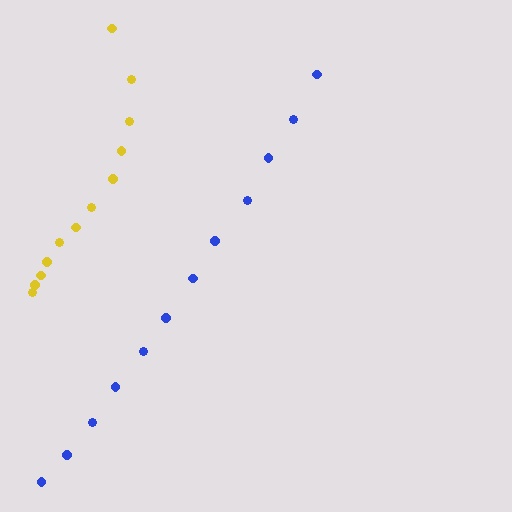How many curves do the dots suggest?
There are 2 distinct paths.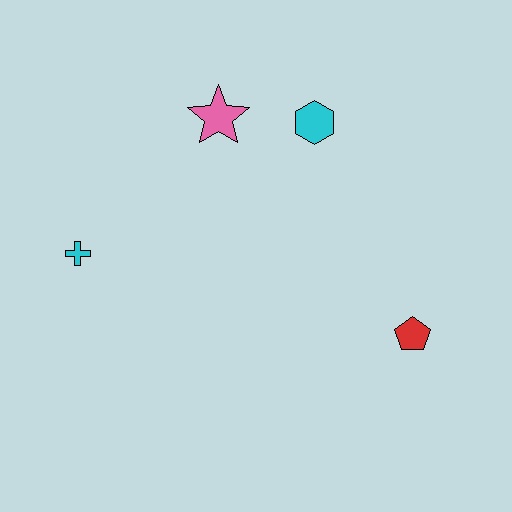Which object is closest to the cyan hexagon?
The pink star is closest to the cyan hexagon.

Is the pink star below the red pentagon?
No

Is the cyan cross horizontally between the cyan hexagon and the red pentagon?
No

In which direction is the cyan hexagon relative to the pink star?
The cyan hexagon is to the right of the pink star.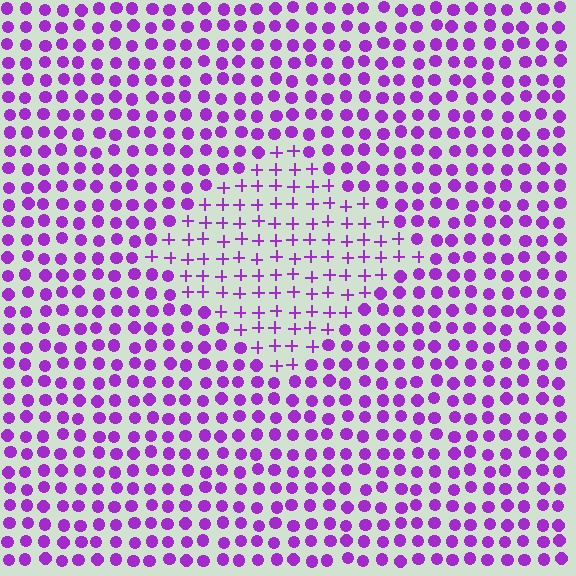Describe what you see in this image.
The image is filled with small purple elements arranged in a uniform grid. A diamond-shaped region contains plus signs, while the surrounding area contains circles. The boundary is defined purely by the change in element shape.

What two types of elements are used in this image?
The image uses plus signs inside the diamond region and circles outside it.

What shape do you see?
I see a diamond.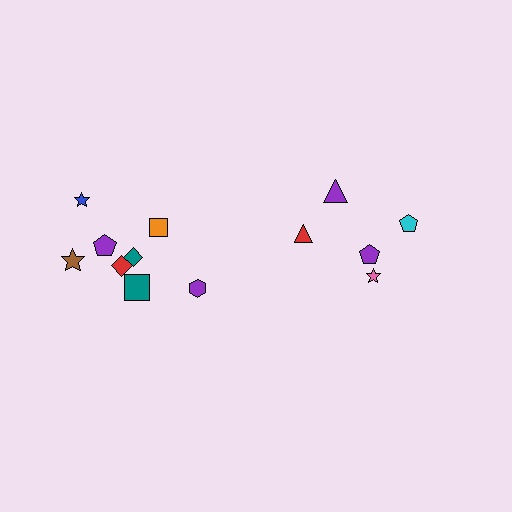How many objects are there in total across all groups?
There are 13 objects.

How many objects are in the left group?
There are 8 objects.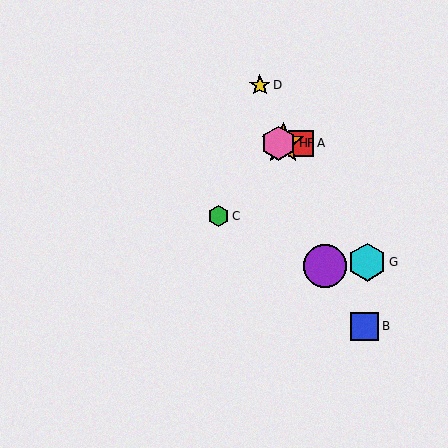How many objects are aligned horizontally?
3 objects (A, F, H) are aligned horizontally.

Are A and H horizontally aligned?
Yes, both are at y≈143.